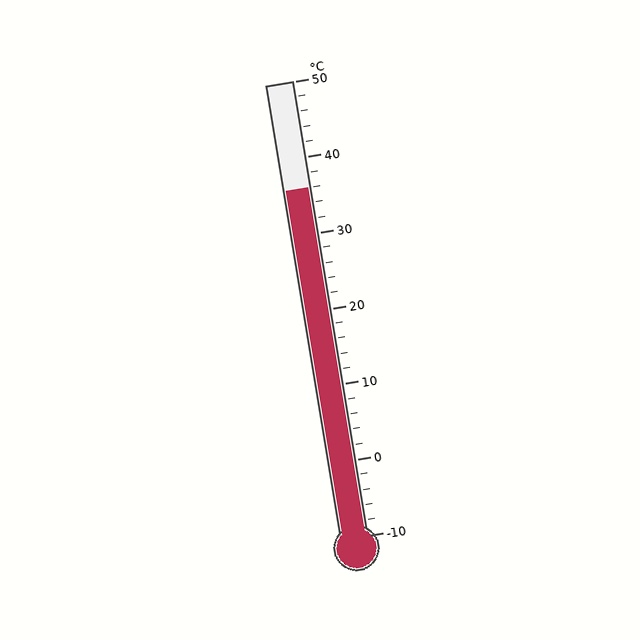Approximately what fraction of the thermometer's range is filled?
The thermometer is filled to approximately 75% of its range.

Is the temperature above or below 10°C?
The temperature is above 10°C.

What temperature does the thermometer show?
The thermometer shows approximately 36°C.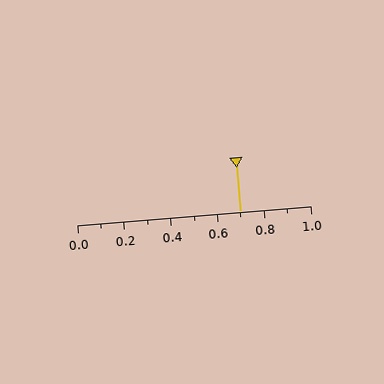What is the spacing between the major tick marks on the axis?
The major ticks are spaced 0.2 apart.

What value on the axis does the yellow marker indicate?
The marker indicates approximately 0.7.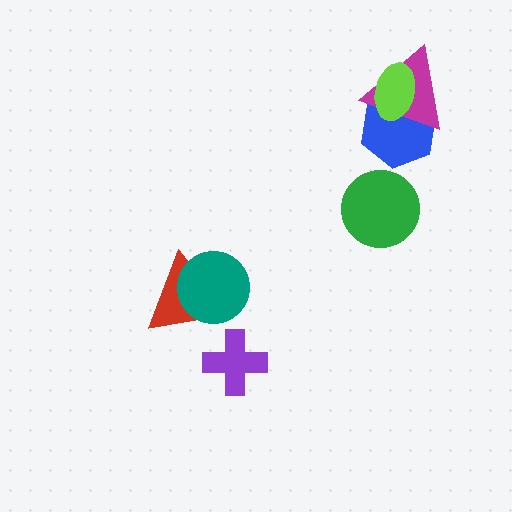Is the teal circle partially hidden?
No, no other shape covers it.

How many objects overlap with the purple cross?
0 objects overlap with the purple cross.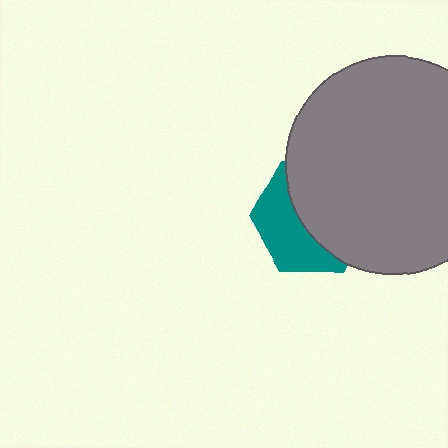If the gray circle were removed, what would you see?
You would see the complete teal hexagon.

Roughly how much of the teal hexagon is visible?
A small part of it is visible (roughly 42%).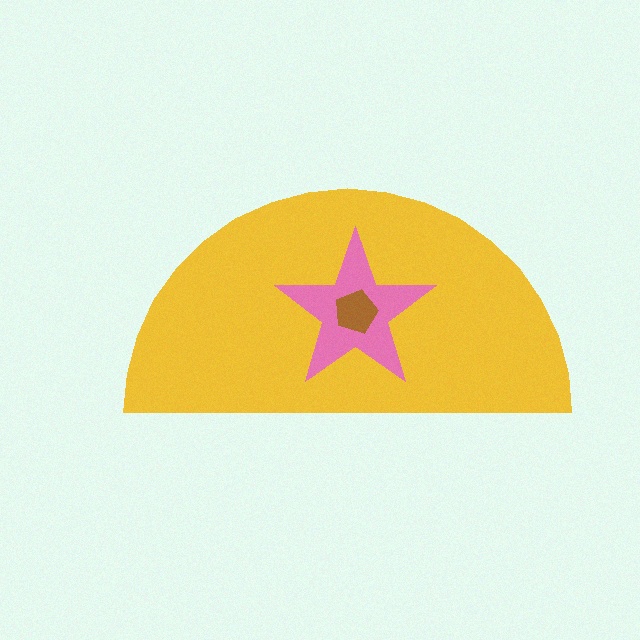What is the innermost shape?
The brown pentagon.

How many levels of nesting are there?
3.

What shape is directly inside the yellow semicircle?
The pink star.